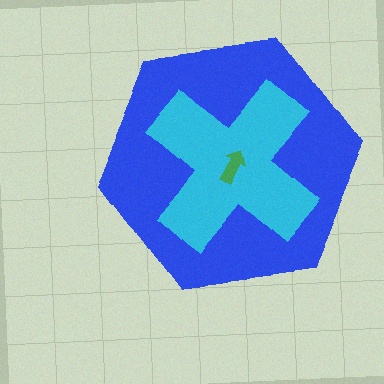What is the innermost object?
The green arrow.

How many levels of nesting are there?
3.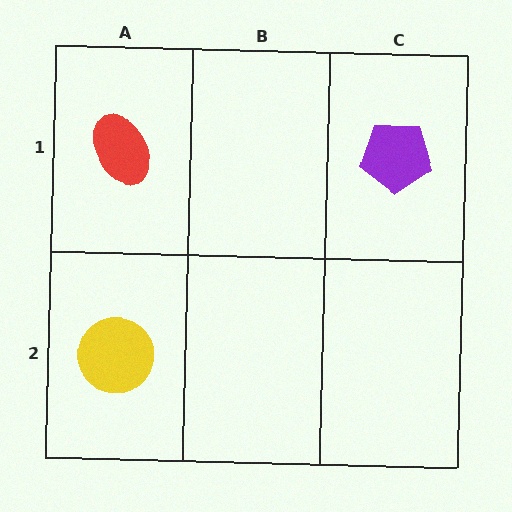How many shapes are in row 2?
1 shape.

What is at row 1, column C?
A purple pentagon.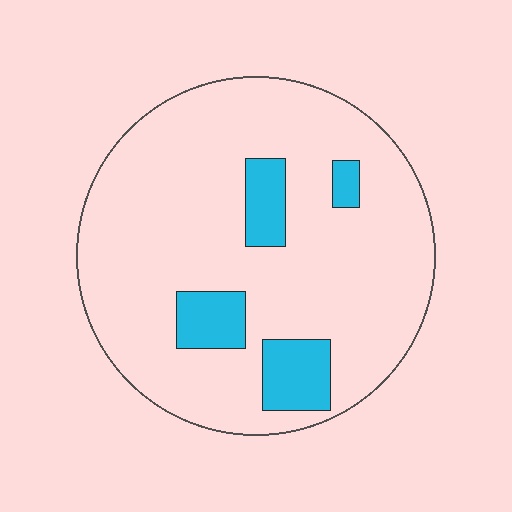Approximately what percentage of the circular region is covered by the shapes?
Approximately 15%.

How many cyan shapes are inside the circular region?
4.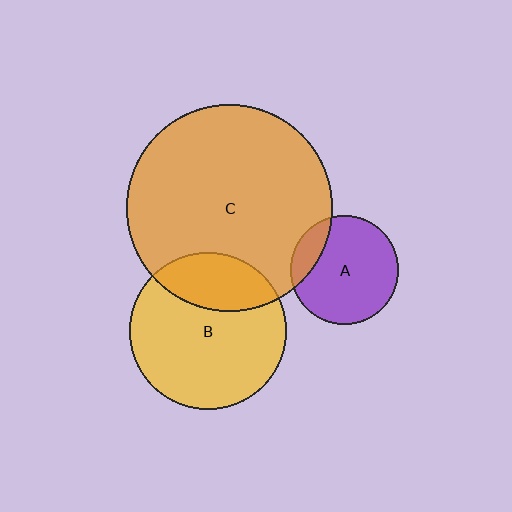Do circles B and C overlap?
Yes.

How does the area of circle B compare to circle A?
Approximately 2.1 times.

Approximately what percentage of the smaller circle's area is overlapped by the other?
Approximately 25%.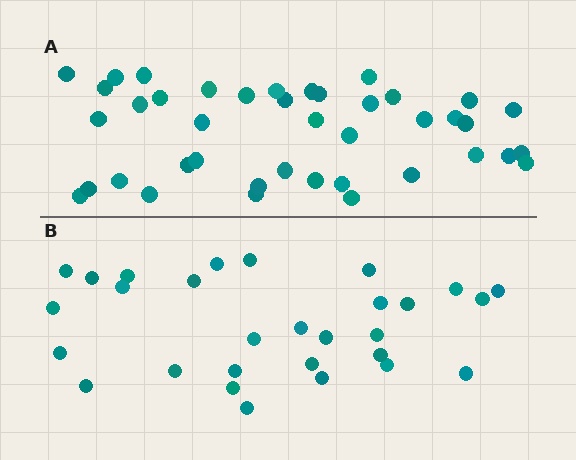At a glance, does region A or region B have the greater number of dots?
Region A (the top region) has more dots.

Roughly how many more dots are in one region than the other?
Region A has roughly 12 or so more dots than region B.